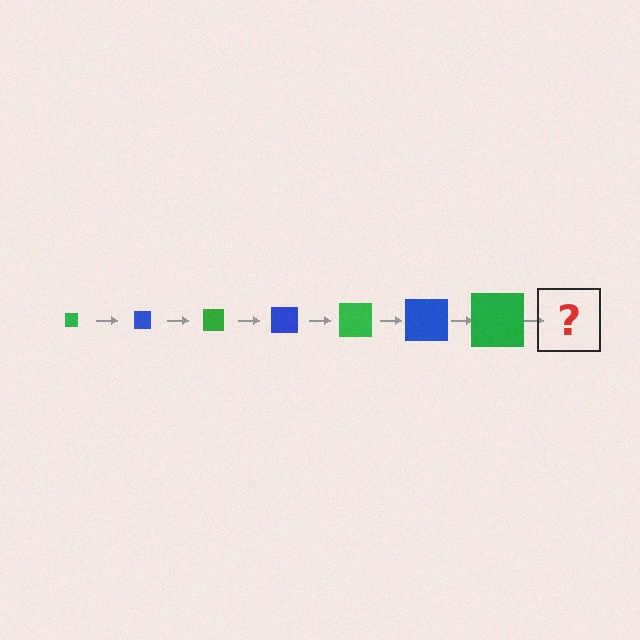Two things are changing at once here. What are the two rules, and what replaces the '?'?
The two rules are that the square grows larger each step and the color cycles through green and blue. The '?' should be a blue square, larger than the previous one.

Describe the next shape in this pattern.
It should be a blue square, larger than the previous one.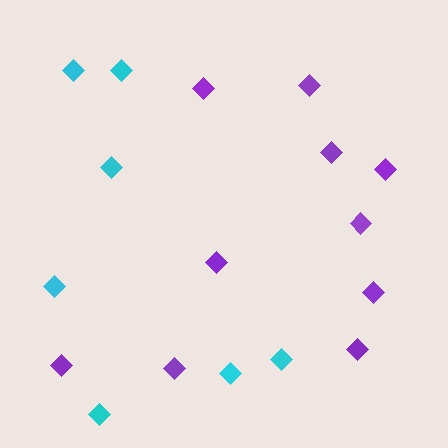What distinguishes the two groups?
There are 2 groups: one group of cyan diamonds (7) and one group of purple diamonds (10).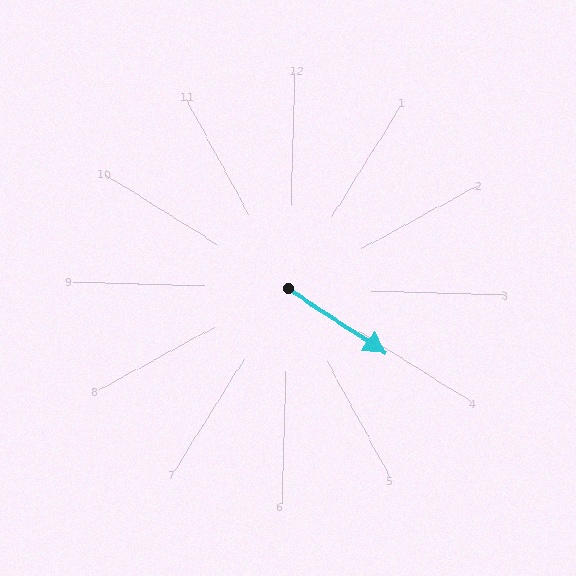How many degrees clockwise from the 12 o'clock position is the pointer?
Approximately 122 degrees.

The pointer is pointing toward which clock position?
Roughly 4 o'clock.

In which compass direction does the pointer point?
Southeast.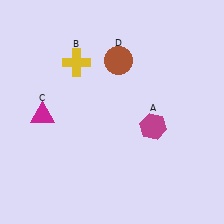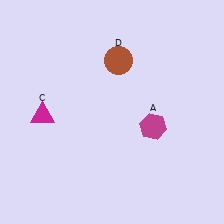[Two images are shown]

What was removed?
The yellow cross (B) was removed in Image 2.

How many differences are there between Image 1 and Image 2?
There is 1 difference between the two images.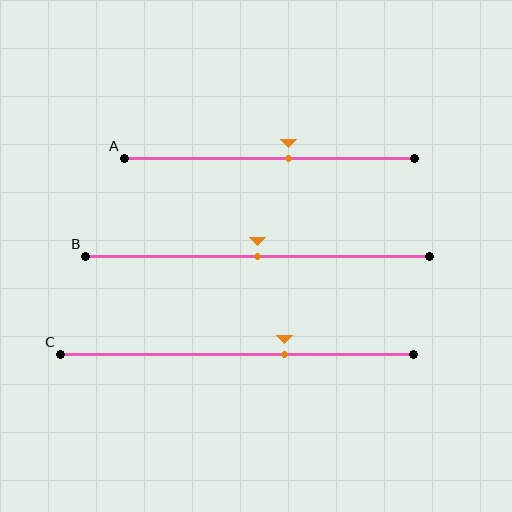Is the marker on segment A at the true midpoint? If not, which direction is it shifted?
No, the marker on segment A is shifted to the right by about 7% of the segment length.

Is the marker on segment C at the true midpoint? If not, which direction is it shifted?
No, the marker on segment C is shifted to the right by about 14% of the segment length.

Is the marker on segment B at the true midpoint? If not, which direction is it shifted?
Yes, the marker on segment B is at the true midpoint.